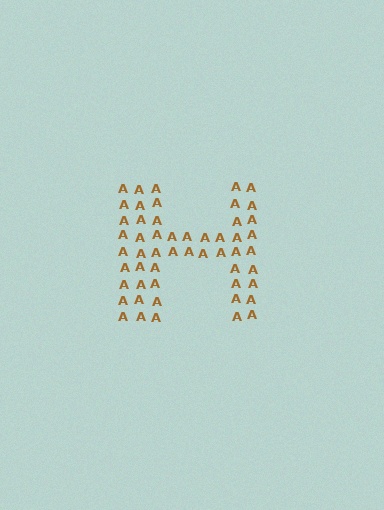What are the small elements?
The small elements are letter A's.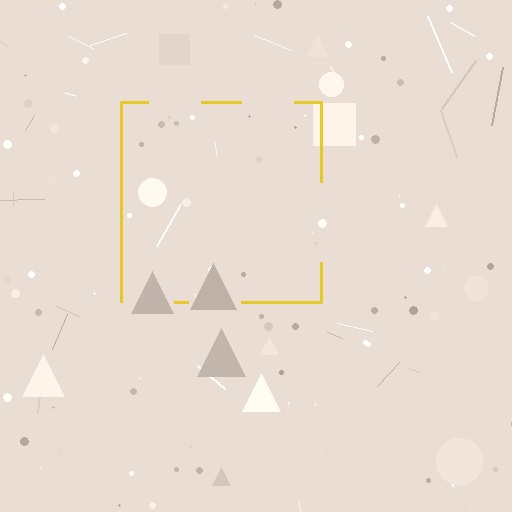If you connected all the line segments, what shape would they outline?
They would outline a square.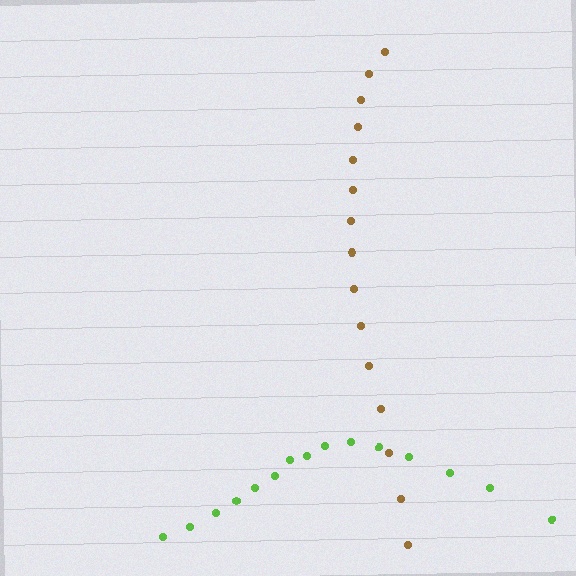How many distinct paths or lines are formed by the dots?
There are 2 distinct paths.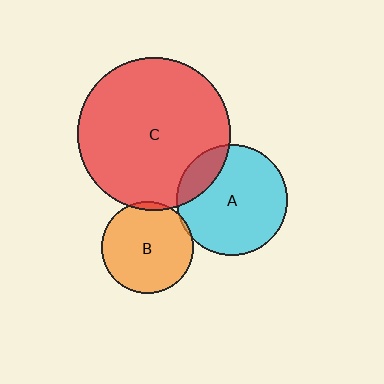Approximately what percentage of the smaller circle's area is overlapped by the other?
Approximately 5%.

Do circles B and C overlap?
Yes.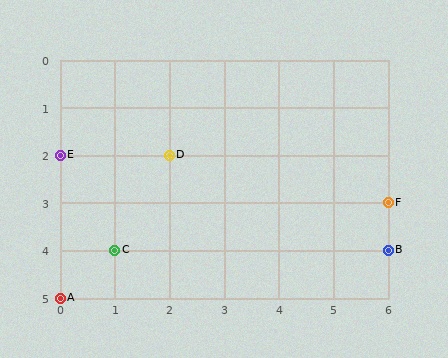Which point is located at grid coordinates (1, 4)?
Point C is at (1, 4).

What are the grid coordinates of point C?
Point C is at grid coordinates (1, 4).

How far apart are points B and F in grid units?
Points B and F are 1 row apart.